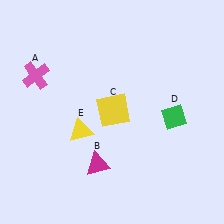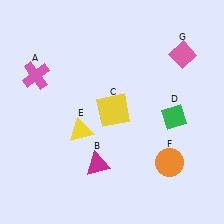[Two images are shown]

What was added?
An orange circle (F), a pink diamond (G) were added in Image 2.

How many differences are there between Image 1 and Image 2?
There are 2 differences between the two images.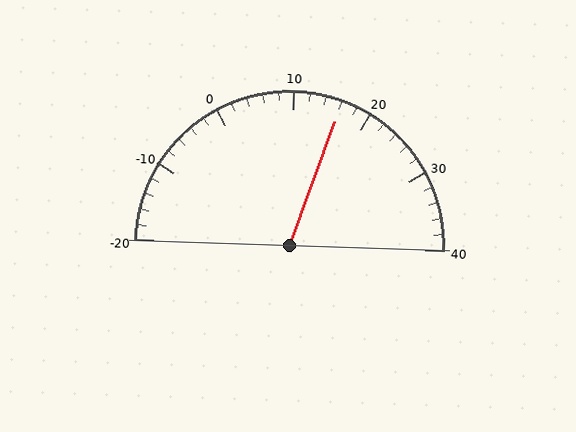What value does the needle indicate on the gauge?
The needle indicates approximately 16.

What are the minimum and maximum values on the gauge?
The gauge ranges from -20 to 40.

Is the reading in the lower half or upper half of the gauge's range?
The reading is in the upper half of the range (-20 to 40).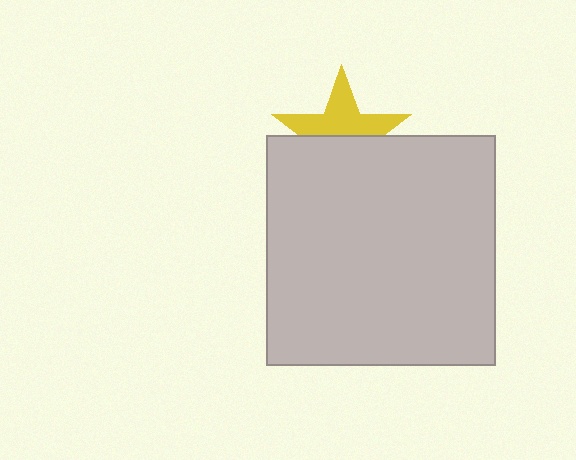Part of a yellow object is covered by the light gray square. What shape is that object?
It is a star.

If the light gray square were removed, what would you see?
You would see the complete yellow star.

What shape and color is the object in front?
The object in front is a light gray square.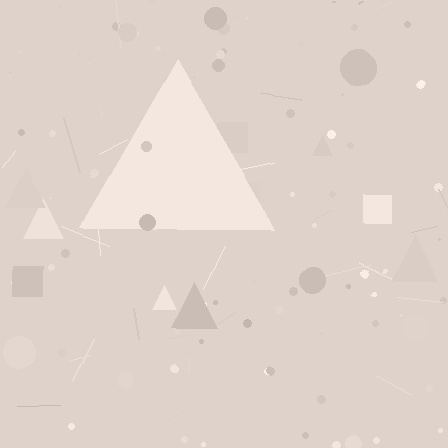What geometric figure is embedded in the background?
A triangle is embedded in the background.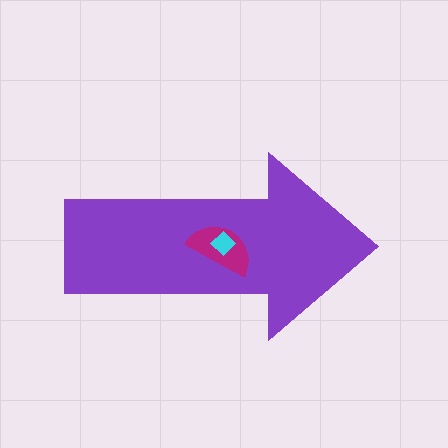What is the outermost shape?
The purple arrow.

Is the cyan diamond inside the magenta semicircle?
Yes.